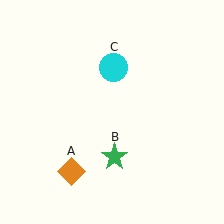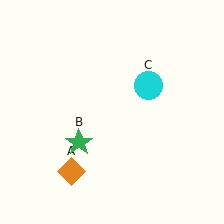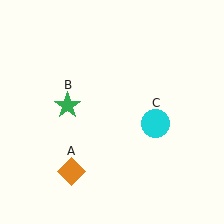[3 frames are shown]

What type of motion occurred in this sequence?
The green star (object B), cyan circle (object C) rotated clockwise around the center of the scene.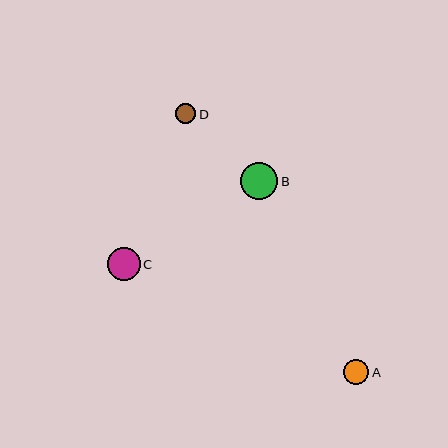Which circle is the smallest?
Circle D is the smallest with a size of approximately 20 pixels.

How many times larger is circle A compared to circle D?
Circle A is approximately 1.3 times the size of circle D.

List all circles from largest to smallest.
From largest to smallest: B, C, A, D.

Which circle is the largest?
Circle B is the largest with a size of approximately 37 pixels.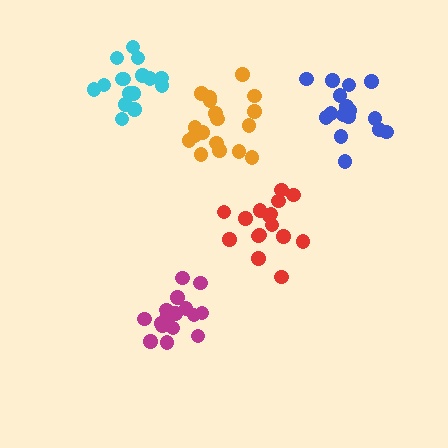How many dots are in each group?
Group 1: 18 dots, Group 2: 16 dots, Group 3: 16 dots, Group 4: 16 dots, Group 5: 18 dots (84 total).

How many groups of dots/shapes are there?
There are 5 groups.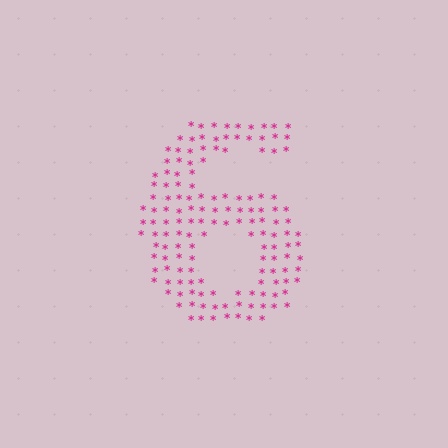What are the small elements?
The small elements are asterisks.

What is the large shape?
The large shape is the digit 6.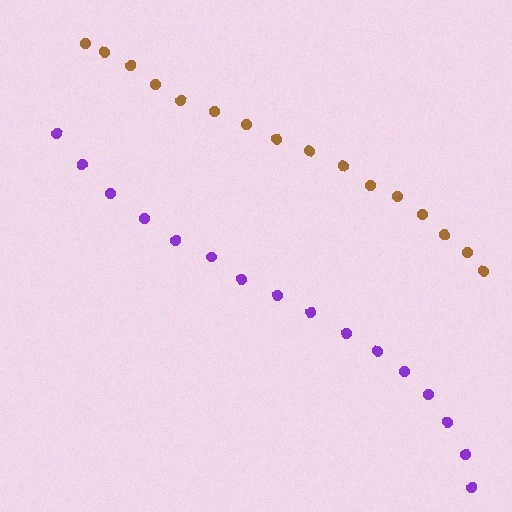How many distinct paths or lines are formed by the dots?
There are 2 distinct paths.